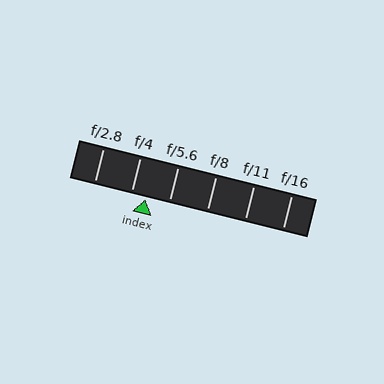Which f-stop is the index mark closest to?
The index mark is closest to f/4.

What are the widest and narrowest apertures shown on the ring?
The widest aperture shown is f/2.8 and the narrowest is f/16.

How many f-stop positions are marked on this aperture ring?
There are 6 f-stop positions marked.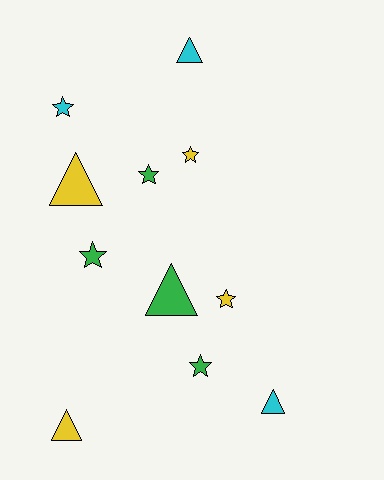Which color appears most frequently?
Green, with 4 objects.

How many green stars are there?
There are 3 green stars.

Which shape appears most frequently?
Star, with 6 objects.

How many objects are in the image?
There are 11 objects.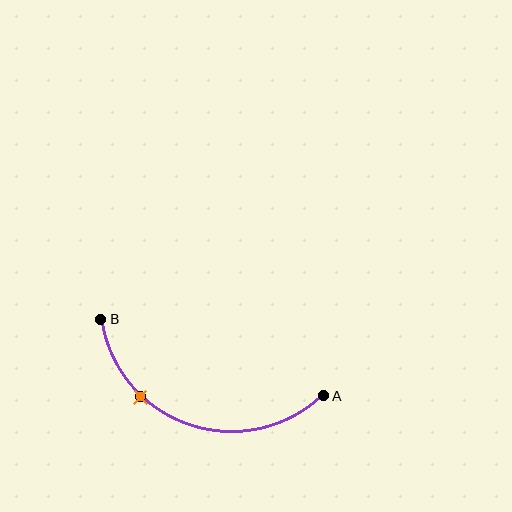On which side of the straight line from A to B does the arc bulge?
The arc bulges below the straight line connecting A and B.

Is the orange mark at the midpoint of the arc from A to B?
No. The orange mark lies on the arc but is closer to endpoint B. The arc midpoint would be at the point on the curve equidistant along the arc from both A and B.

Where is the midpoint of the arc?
The arc midpoint is the point on the curve farthest from the straight line joining A and B. It sits below that line.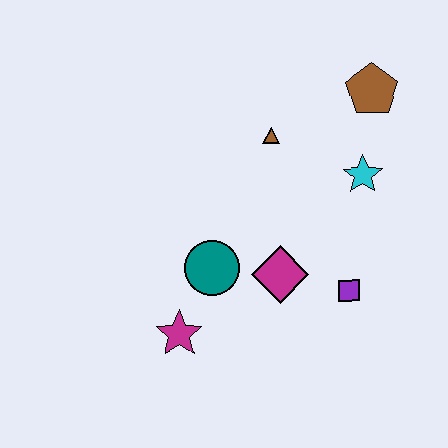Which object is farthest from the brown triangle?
The magenta star is farthest from the brown triangle.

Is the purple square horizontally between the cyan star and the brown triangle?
Yes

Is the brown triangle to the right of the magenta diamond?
No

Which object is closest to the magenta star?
The teal circle is closest to the magenta star.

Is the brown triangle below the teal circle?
No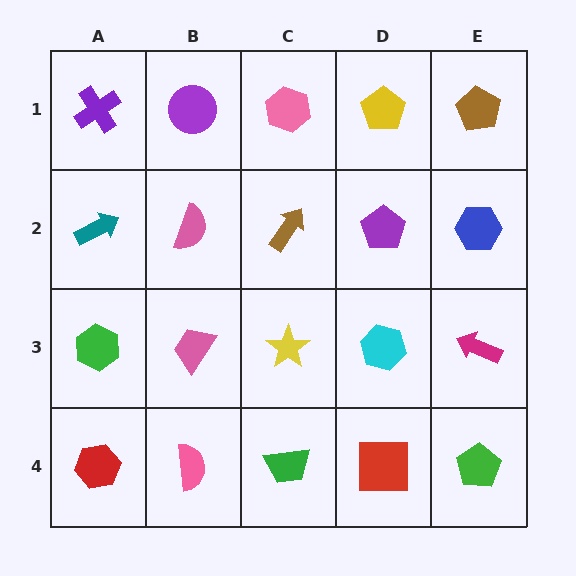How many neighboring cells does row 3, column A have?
3.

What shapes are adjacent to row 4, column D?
A cyan hexagon (row 3, column D), a green trapezoid (row 4, column C), a green pentagon (row 4, column E).